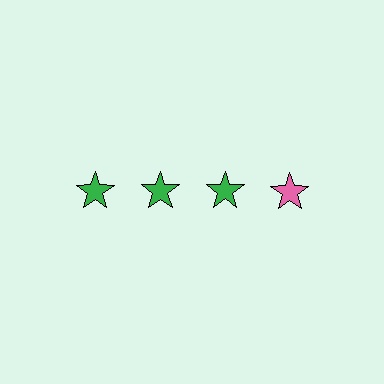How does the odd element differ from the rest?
It has a different color: pink instead of green.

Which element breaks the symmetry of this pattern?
The pink star in the top row, second from right column breaks the symmetry. All other shapes are green stars.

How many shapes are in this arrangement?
There are 4 shapes arranged in a grid pattern.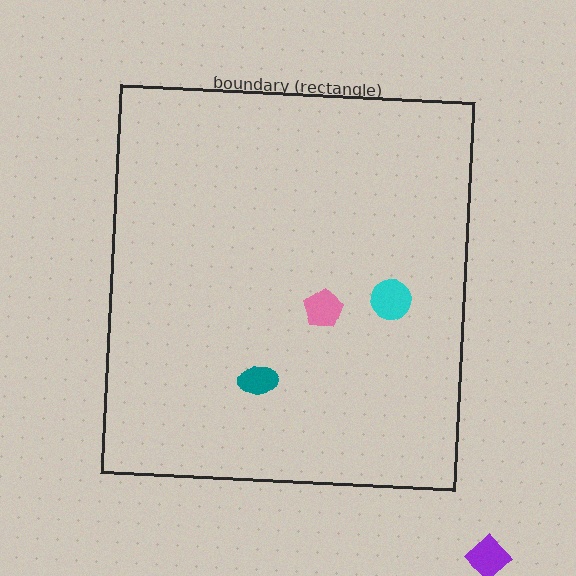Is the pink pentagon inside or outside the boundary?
Inside.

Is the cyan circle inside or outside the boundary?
Inside.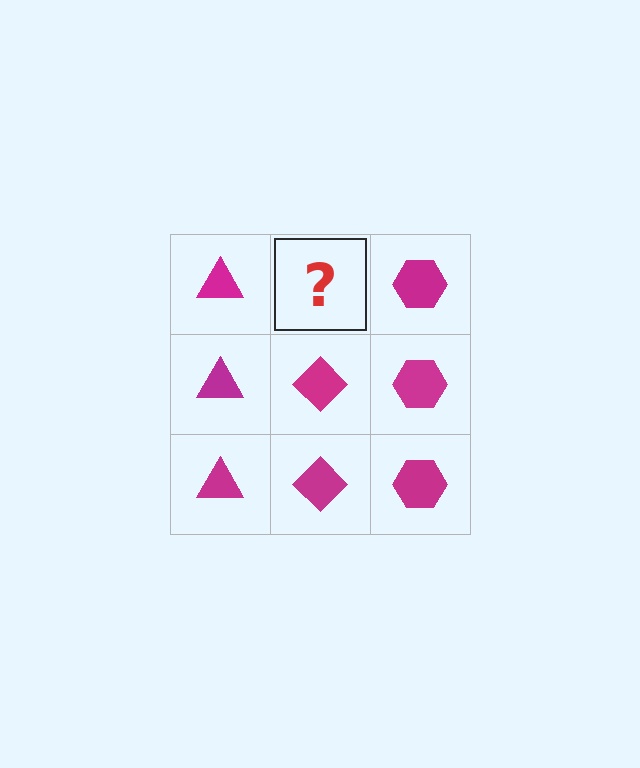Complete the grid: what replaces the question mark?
The question mark should be replaced with a magenta diamond.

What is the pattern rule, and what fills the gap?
The rule is that each column has a consistent shape. The gap should be filled with a magenta diamond.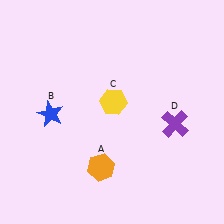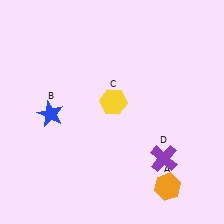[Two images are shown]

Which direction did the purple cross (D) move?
The purple cross (D) moved down.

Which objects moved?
The objects that moved are: the orange hexagon (A), the purple cross (D).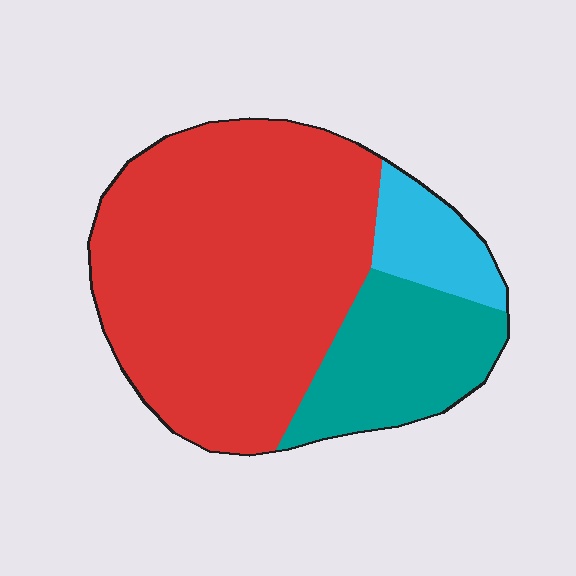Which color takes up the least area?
Cyan, at roughly 10%.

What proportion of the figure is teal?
Teal takes up less than a quarter of the figure.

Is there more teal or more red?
Red.